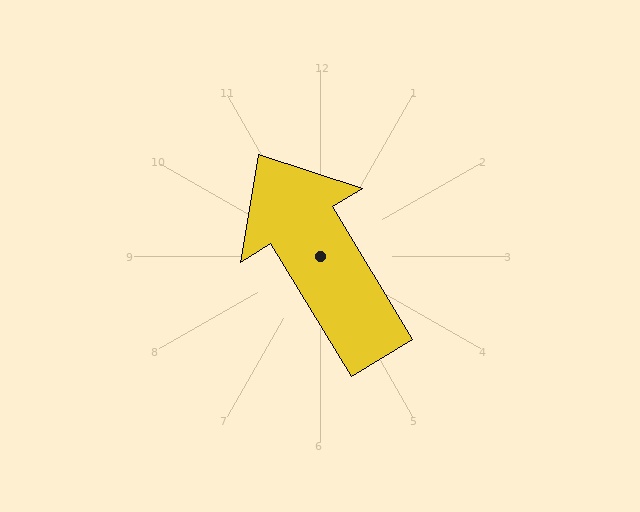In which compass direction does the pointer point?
Northwest.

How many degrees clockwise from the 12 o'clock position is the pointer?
Approximately 329 degrees.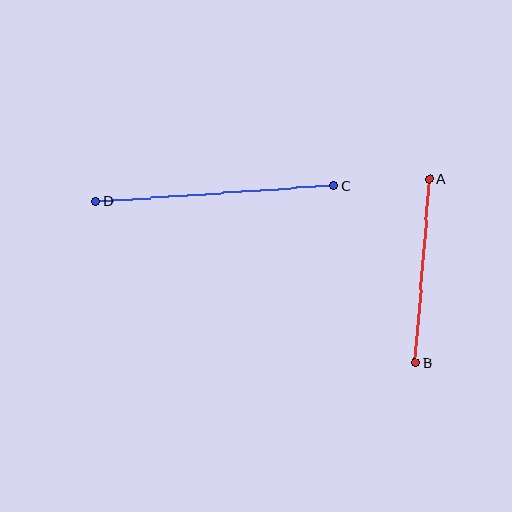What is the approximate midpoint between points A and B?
The midpoint is at approximately (422, 271) pixels.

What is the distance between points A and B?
The distance is approximately 184 pixels.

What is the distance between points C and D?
The distance is approximately 239 pixels.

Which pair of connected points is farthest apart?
Points C and D are farthest apart.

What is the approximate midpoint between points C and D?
The midpoint is at approximately (215, 194) pixels.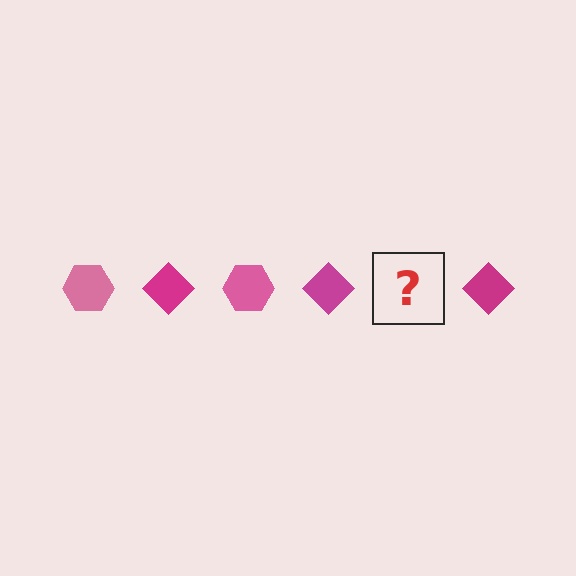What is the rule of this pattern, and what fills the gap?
The rule is that the pattern alternates between pink hexagon and magenta diamond. The gap should be filled with a pink hexagon.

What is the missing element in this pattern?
The missing element is a pink hexagon.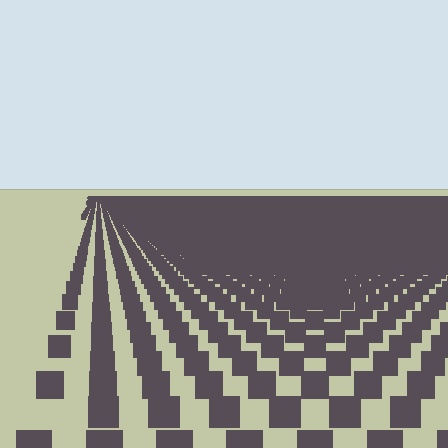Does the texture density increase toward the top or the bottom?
Density increases toward the top.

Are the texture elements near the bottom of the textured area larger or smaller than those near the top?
Larger. Near the bottom, elements are closer to the viewer and appear at a bigger on-screen size.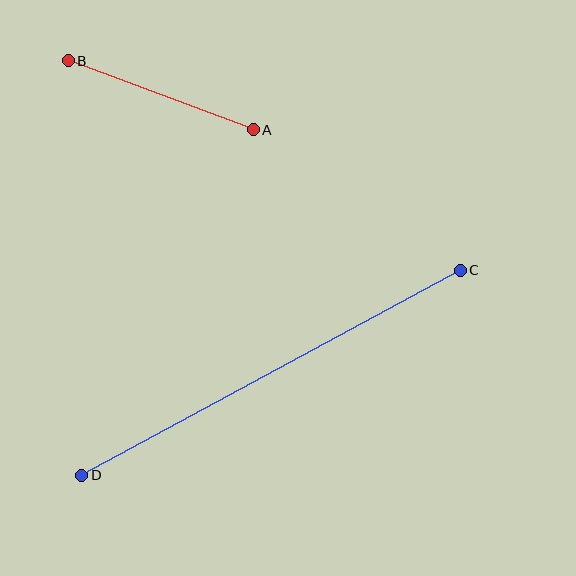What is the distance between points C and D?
The distance is approximately 430 pixels.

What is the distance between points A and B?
The distance is approximately 198 pixels.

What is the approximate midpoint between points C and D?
The midpoint is at approximately (271, 373) pixels.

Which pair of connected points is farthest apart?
Points C and D are farthest apart.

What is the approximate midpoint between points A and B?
The midpoint is at approximately (161, 95) pixels.